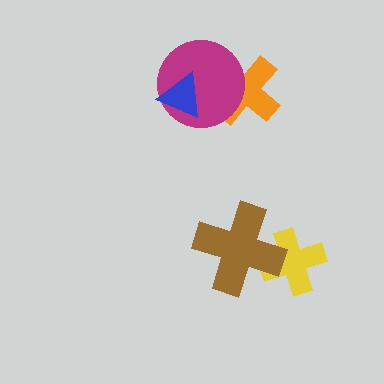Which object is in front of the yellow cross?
The brown cross is in front of the yellow cross.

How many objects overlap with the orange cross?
1 object overlaps with the orange cross.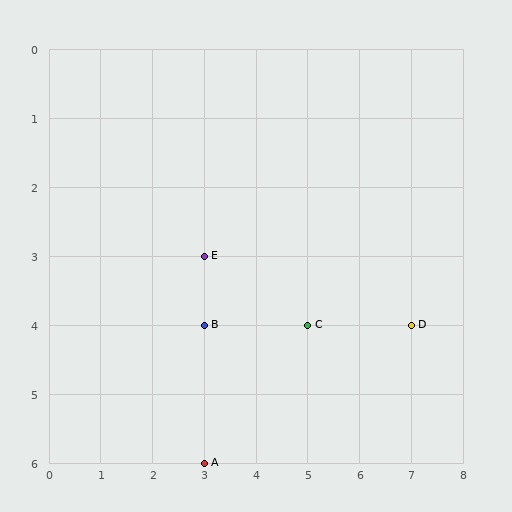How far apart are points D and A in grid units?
Points D and A are 4 columns and 2 rows apart (about 4.5 grid units diagonally).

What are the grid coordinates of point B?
Point B is at grid coordinates (3, 4).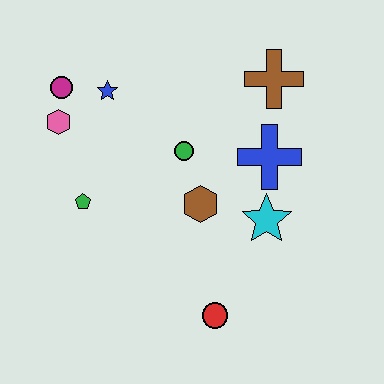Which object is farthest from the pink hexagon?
The red circle is farthest from the pink hexagon.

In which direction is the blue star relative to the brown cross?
The blue star is to the left of the brown cross.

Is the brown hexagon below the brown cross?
Yes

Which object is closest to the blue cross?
The cyan star is closest to the blue cross.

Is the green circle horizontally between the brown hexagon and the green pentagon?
Yes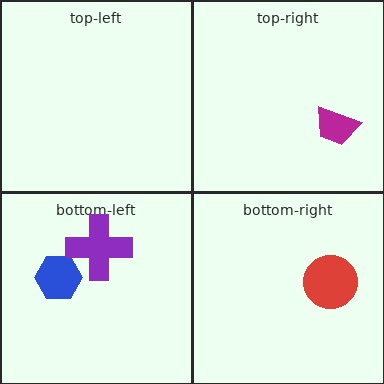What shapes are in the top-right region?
The magenta trapezoid.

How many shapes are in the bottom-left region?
2.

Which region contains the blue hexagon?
The bottom-left region.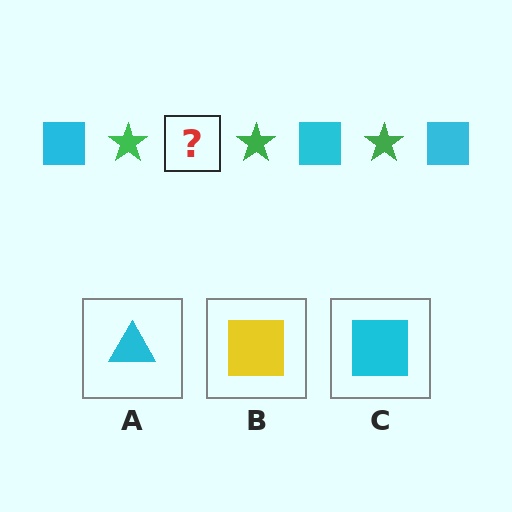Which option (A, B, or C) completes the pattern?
C.